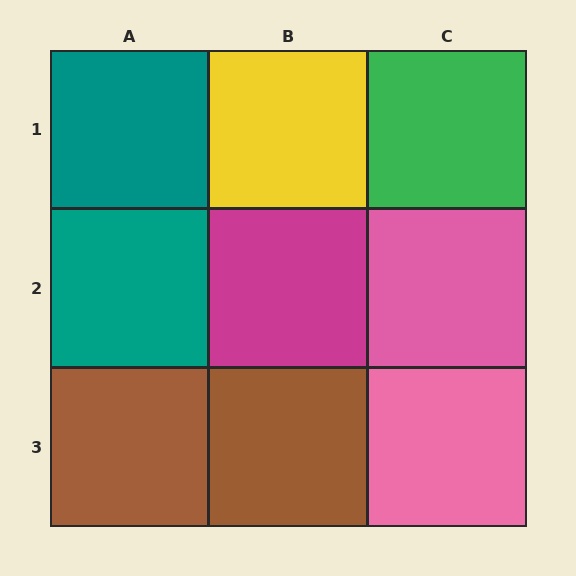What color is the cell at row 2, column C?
Pink.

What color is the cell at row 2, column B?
Magenta.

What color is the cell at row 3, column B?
Brown.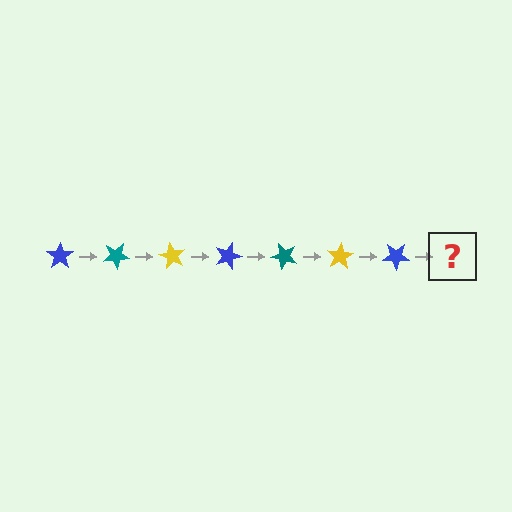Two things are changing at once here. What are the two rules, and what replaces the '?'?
The two rules are that it rotates 30 degrees each step and the color cycles through blue, teal, and yellow. The '?' should be a teal star, rotated 210 degrees from the start.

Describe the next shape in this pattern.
It should be a teal star, rotated 210 degrees from the start.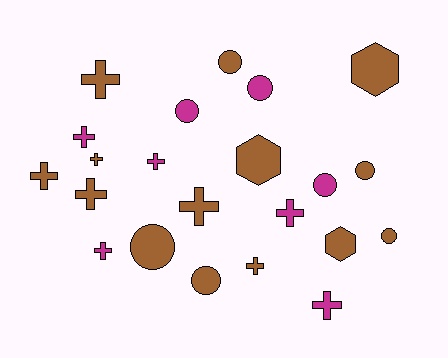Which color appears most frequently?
Brown, with 14 objects.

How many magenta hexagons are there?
There are no magenta hexagons.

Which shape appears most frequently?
Cross, with 11 objects.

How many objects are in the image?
There are 22 objects.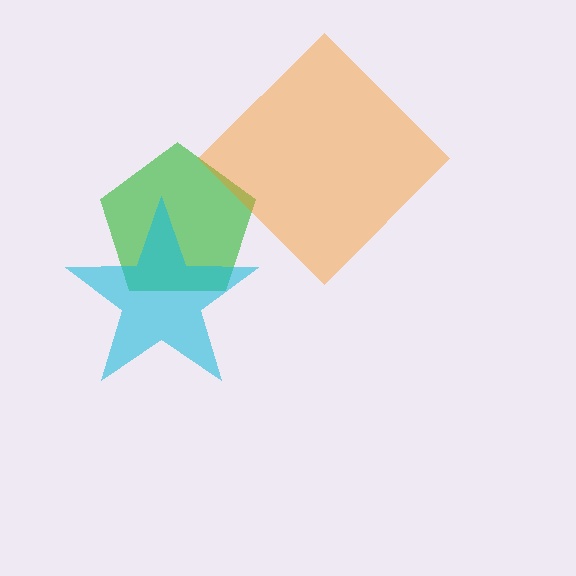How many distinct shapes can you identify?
There are 3 distinct shapes: a green pentagon, an orange diamond, a cyan star.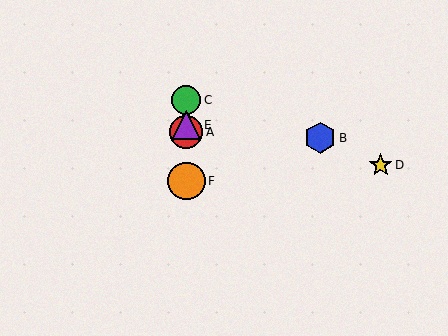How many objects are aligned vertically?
4 objects (A, C, E, F) are aligned vertically.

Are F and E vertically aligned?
Yes, both are at x≈186.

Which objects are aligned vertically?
Objects A, C, E, F are aligned vertically.